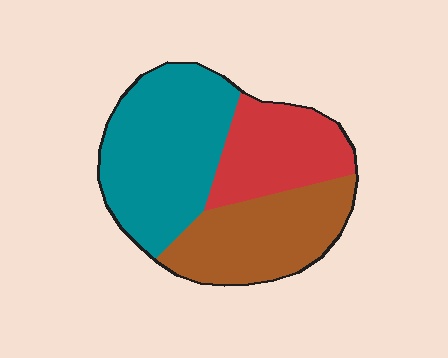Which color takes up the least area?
Red, at roughly 25%.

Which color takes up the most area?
Teal, at roughly 45%.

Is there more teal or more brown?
Teal.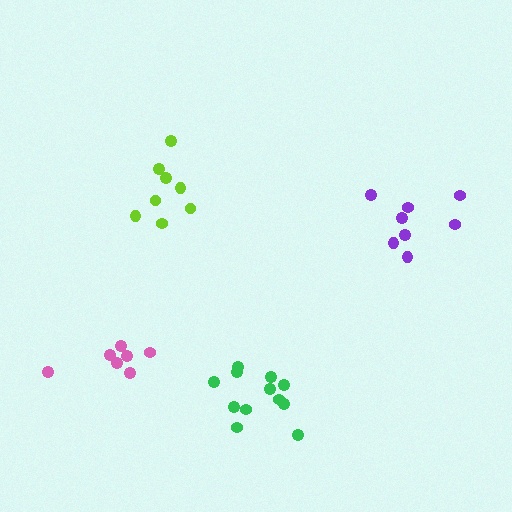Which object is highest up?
The lime cluster is topmost.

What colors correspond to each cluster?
The clusters are colored: lime, pink, purple, green.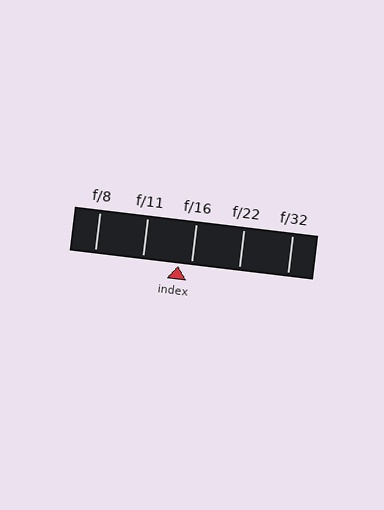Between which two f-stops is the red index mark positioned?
The index mark is between f/11 and f/16.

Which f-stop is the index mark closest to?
The index mark is closest to f/16.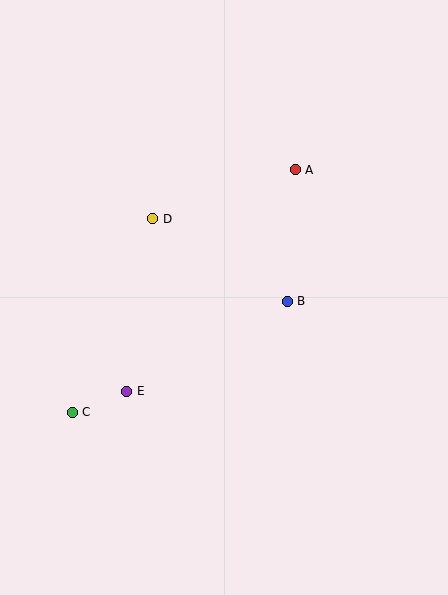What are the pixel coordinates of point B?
Point B is at (287, 301).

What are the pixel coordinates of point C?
Point C is at (72, 412).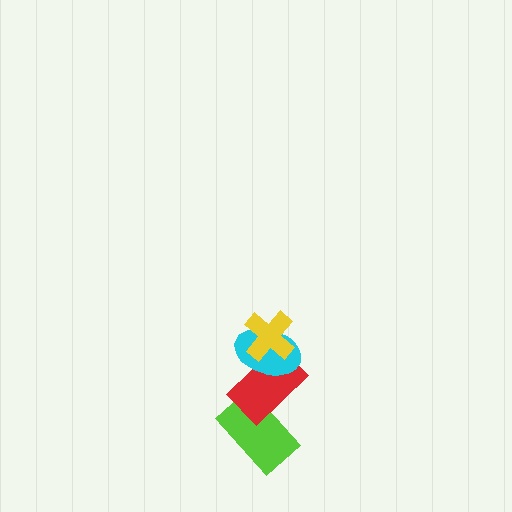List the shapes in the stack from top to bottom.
From top to bottom: the yellow cross, the cyan ellipse, the red rectangle, the lime rectangle.